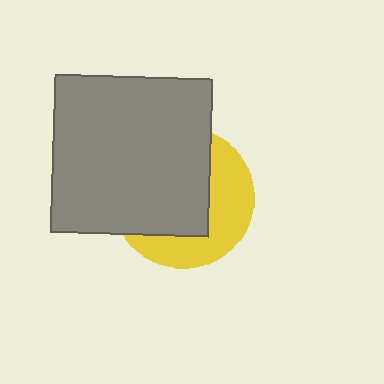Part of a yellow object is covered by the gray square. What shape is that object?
It is a circle.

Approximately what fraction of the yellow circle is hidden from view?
Roughly 59% of the yellow circle is hidden behind the gray square.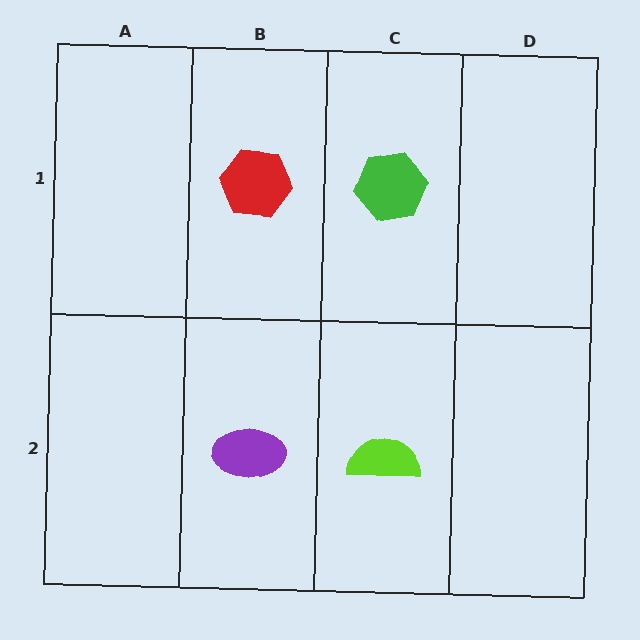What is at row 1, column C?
A green hexagon.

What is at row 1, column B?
A red hexagon.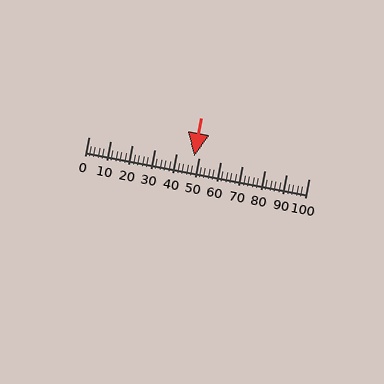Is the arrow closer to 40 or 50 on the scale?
The arrow is closer to 50.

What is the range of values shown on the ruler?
The ruler shows values from 0 to 100.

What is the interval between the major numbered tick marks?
The major tick marks are spaced 10 units apart.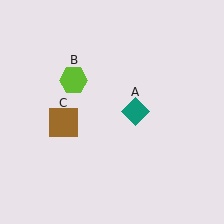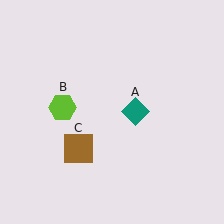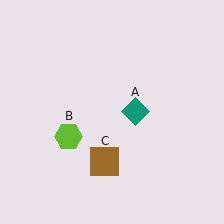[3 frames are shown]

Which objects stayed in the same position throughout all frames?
Teal diamond (object A) remained stationary.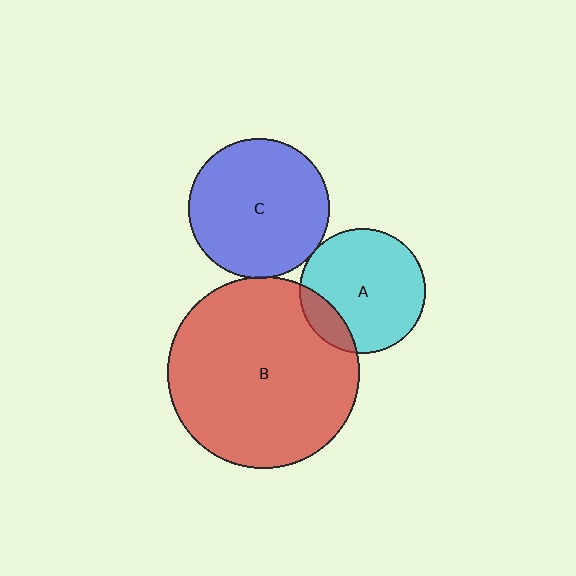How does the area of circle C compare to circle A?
Approximately 1.3 times.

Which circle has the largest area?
Circle B (red).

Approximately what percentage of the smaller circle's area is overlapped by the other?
Approximately 5%.